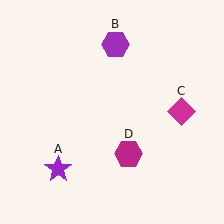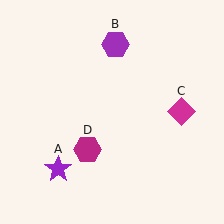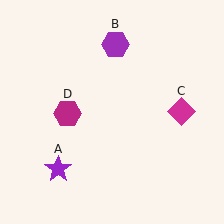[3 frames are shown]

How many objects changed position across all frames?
1 object changed position: magenta hexagon (object D).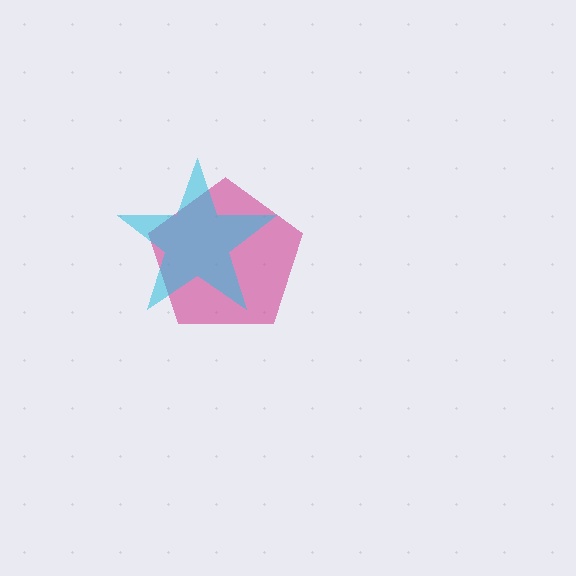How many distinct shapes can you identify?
There are 2 distinct shapes: a magenta pentagon, a cyan star.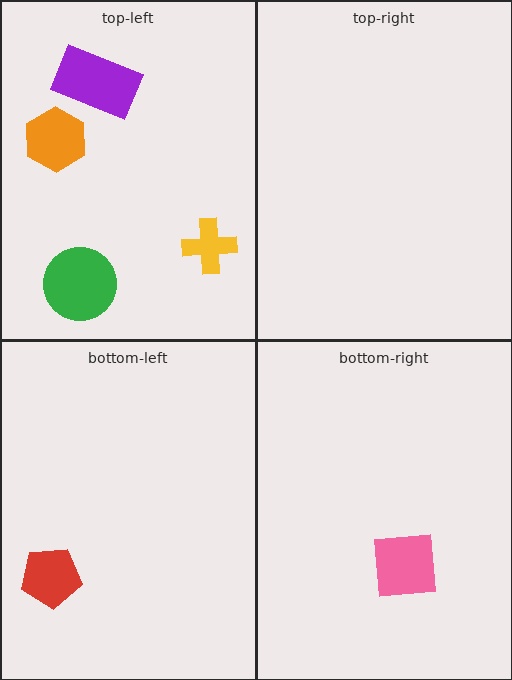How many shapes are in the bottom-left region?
1.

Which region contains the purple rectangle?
The top-left region.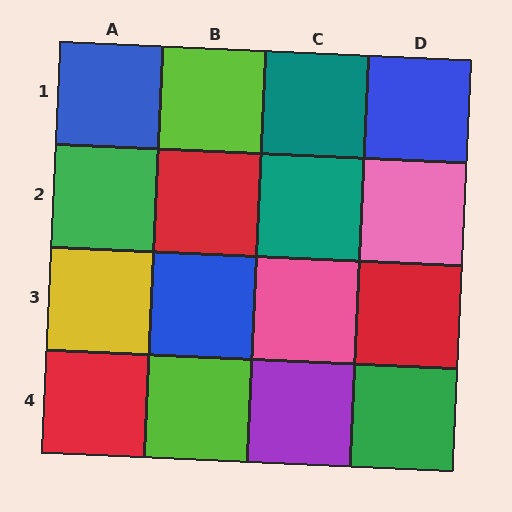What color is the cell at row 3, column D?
Red.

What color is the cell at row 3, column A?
Yellow.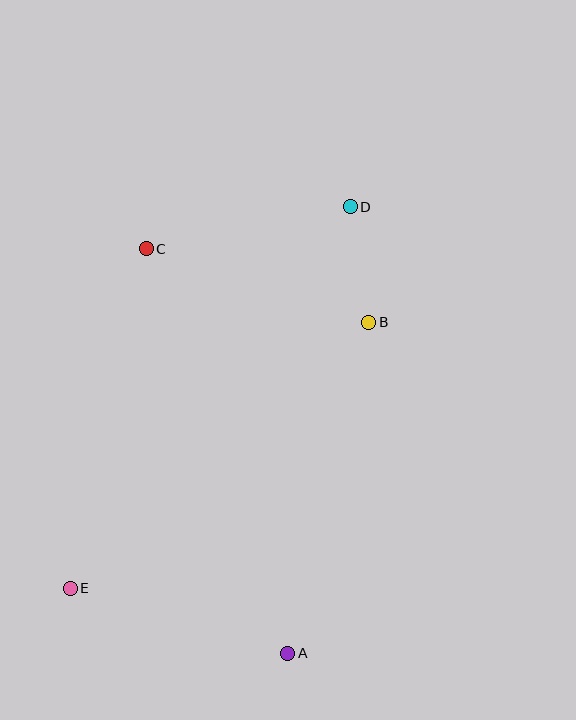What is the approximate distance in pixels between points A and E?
The distance between A and E is approximately 227 pixels.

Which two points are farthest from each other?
Points D and E are farthest from each other.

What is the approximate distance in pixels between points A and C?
The distance between A and C is approximately 429 pixels.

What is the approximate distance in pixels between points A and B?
The distance between A and B is approximately 341 pixels.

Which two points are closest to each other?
Points B and D are closest to each other.